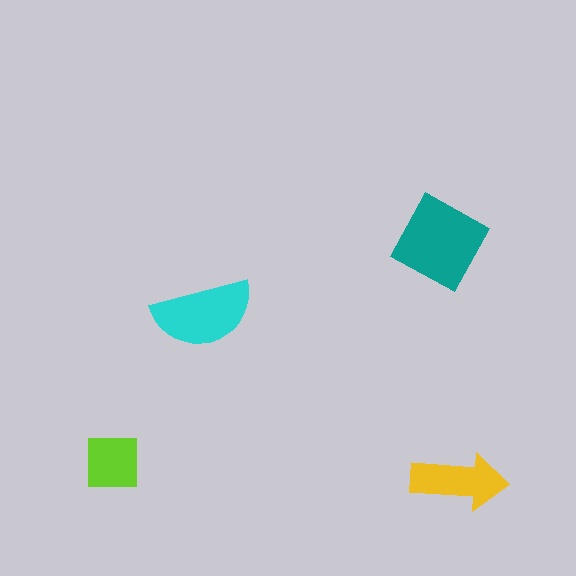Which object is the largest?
The teal diamond.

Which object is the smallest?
The lime square.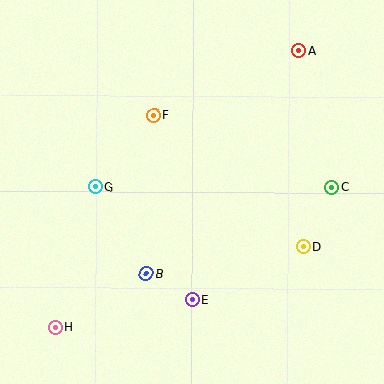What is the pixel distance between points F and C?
The distance between F and C is 192 pixels.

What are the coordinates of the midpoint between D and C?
The midpoint between D and C is at (317, 217).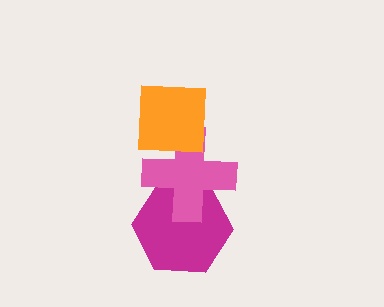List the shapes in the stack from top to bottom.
From top to bottom: the orange square, the pink cross, the magenta hexagon.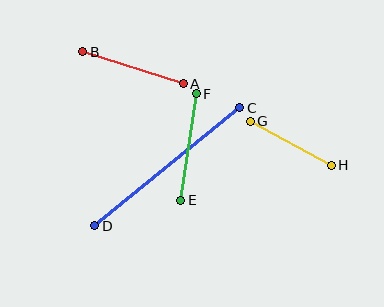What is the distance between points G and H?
The distance is approximately 92 pixels.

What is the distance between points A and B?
The distance is approximately 105 pixels.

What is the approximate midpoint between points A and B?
The midpoint is at approximately (133, 68) pixels.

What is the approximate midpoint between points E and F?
The midpoint is at approximately (189, 147) pixels.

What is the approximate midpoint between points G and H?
The midpoint is at approximately (291, 143) pixels.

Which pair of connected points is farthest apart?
Points C and D are farthest apart.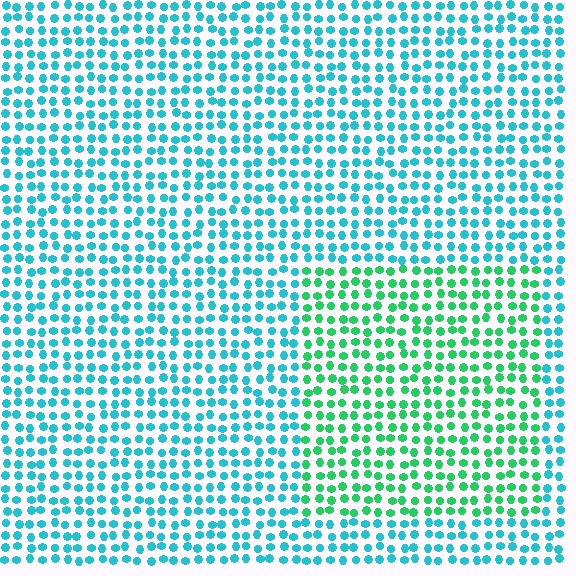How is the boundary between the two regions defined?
The boundary is defined purely by a slight shift in hue (about 43 degrees). Spacing, size, and orientation are identical on both sides.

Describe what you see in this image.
The image is filled with small cyan elements in a uniform arrangement. A rectangle-shaped region is visible where the elements are tinted to a slightly different hue, forming a subtle color boundary.